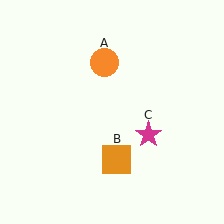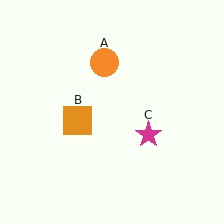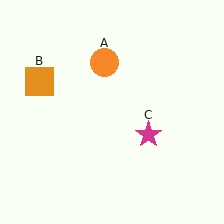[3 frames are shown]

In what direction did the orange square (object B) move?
The orange square (object B) moved up and to the left.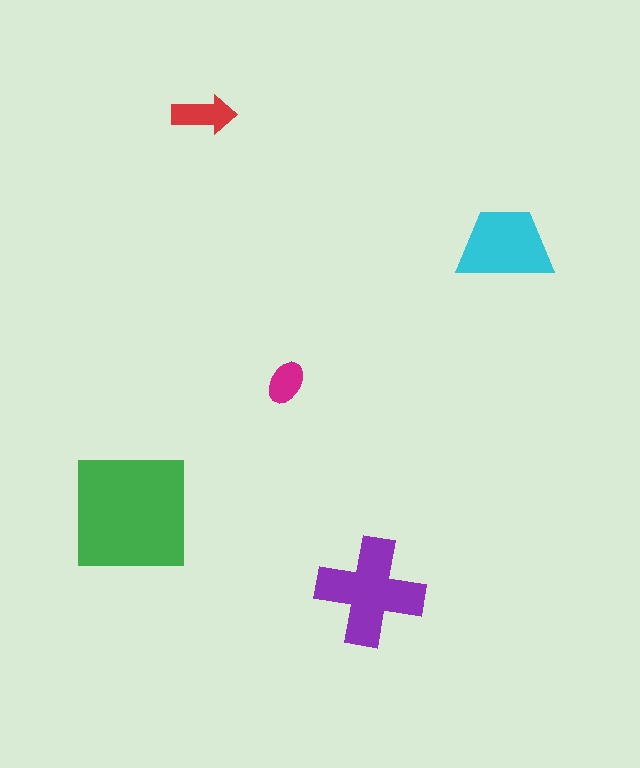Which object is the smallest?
The magenta ellipse.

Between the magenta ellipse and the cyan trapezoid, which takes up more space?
The cyan trapezoid.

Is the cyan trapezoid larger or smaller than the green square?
Smaller.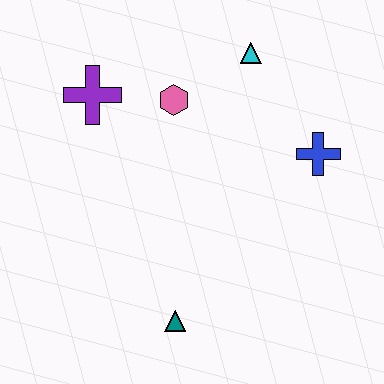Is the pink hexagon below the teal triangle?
No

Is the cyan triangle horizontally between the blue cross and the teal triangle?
Yes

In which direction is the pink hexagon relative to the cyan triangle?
The pink hexagon is to the left of the cyan triangle.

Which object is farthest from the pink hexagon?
The teal triangle is farthest from the pink hexagon.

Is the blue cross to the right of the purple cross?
Yes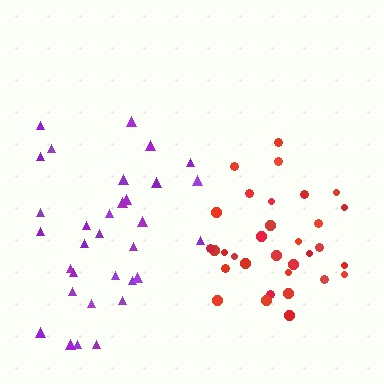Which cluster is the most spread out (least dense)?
Purple.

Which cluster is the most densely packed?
Red.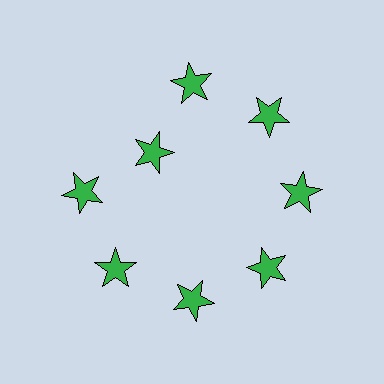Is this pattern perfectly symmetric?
No. The 8 green stars are arranged in a ring, but one element near the 10 o'clock position is pulled inward toward the center, breaking the 8-fold rotational symmetry.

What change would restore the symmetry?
The symmetry would be restored by moving it outward, back onto the ring so that all 8 stars sit at equal angles and equal distance from the center.